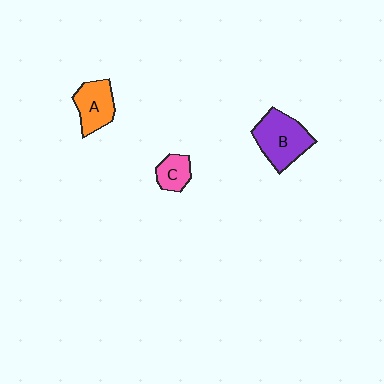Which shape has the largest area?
Shape B (purple).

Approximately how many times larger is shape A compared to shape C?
Approximately 1.6 times.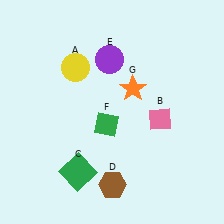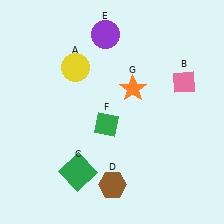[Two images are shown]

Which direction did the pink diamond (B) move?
The pink diamond (B) moved up.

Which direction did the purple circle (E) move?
The purple circle (E) moved up.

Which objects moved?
The objects that moved are: the pink diamond (B), the purple circle (E).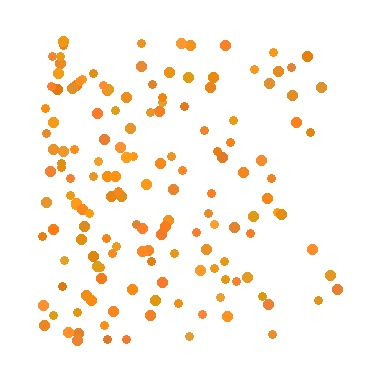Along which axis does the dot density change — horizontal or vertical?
Horizontal.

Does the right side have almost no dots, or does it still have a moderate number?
Still a moderate number, just noticeably fewer than the left.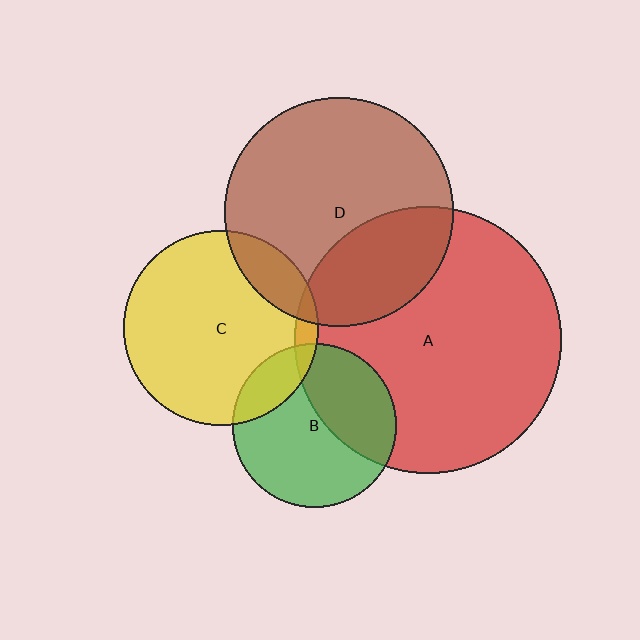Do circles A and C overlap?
Yes.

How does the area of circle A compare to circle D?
Approximately 1.4 times.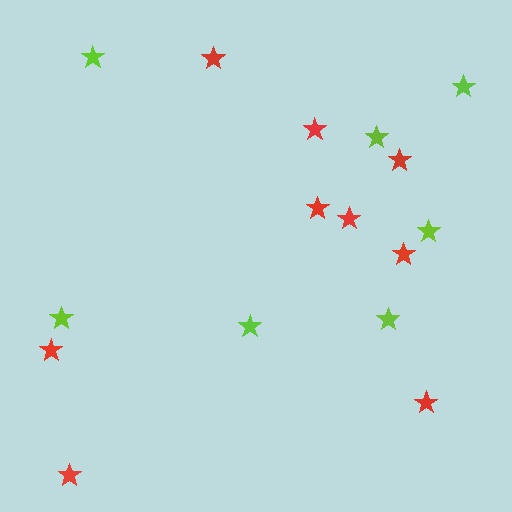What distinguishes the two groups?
There are 2 groups: one group of lime stars (7) and one group of red stars (9).